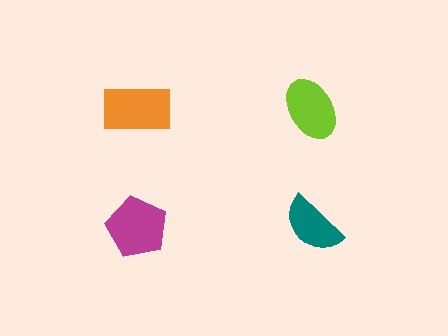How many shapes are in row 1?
2 shapes.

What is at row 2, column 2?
A teal semicircle.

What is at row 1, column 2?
A lime ellipse.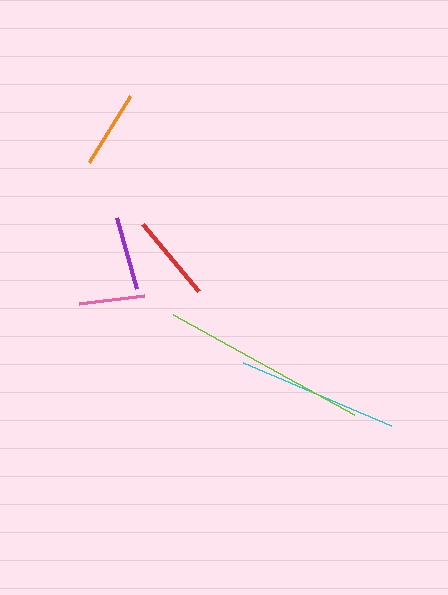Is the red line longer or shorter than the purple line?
The red line is longer than the purple line.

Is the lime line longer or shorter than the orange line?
The lime line is longer than the orange line.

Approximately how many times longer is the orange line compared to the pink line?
The orange line is approximately 1.2 times the length of the pink line.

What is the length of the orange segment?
The orange segment is approximately 78 pixels long.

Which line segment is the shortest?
The pink line is the shortest at approximately 65 pixels.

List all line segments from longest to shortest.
From longest to shortest: lime, cyan, red, orange, purple, pink.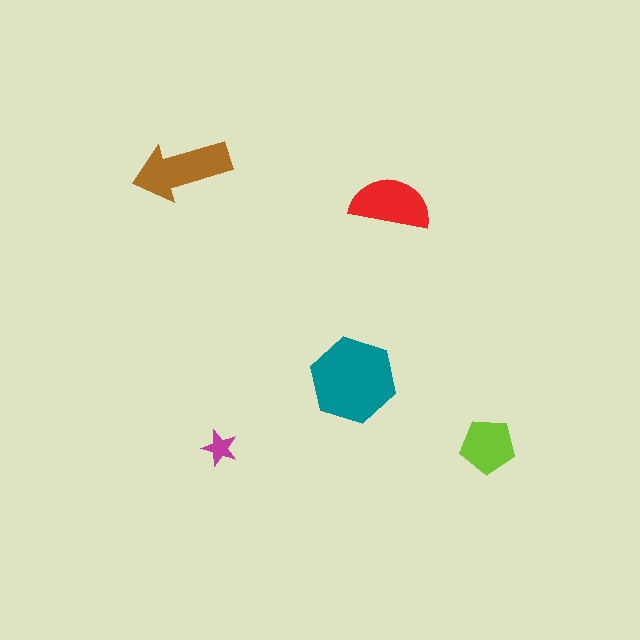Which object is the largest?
The teal hexagon.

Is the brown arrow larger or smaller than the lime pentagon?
Larger.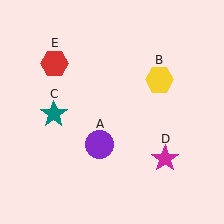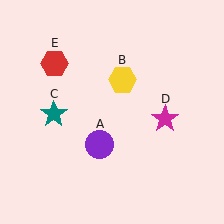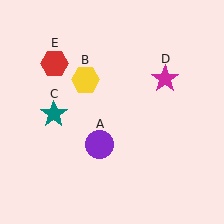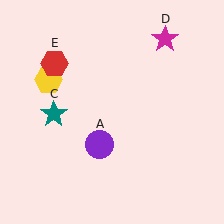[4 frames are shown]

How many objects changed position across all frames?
2 objects changed position: yellow hexagon (object B), magenta star (object D).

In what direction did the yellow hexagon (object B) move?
The yellow hexagon (object B) moved left.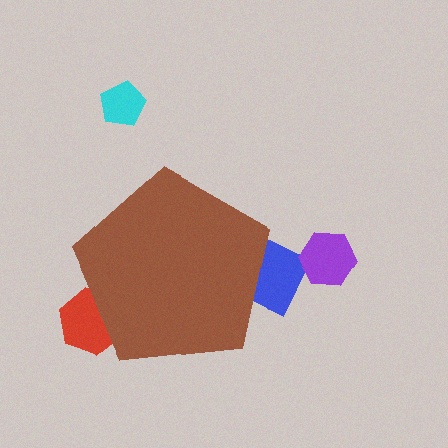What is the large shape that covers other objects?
A brown pentagon.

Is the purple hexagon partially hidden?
No, the purple hexagon is fully visible.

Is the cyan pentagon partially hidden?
No, the cyan pentagon is fully visible.